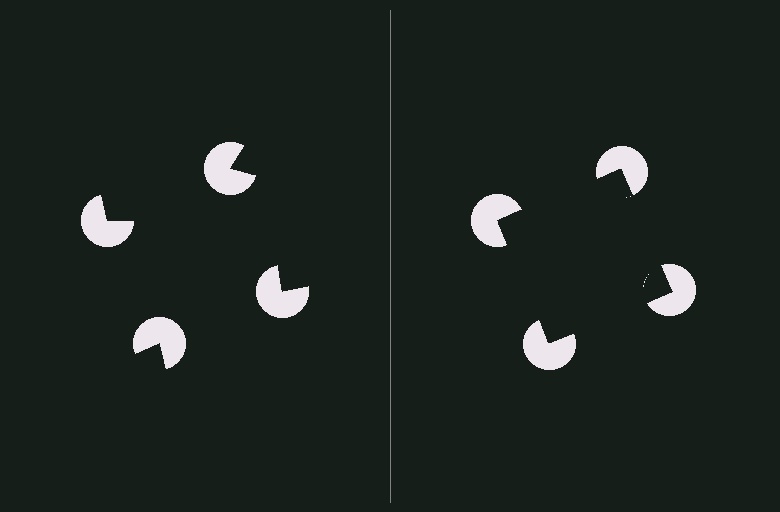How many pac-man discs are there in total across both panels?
8 — 4 on each side.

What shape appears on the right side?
An illusory square.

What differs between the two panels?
The pac-man discs are positioned identically on both sides; only the wedge orientations differ. On the right they align to a square; on the left they are misaligned.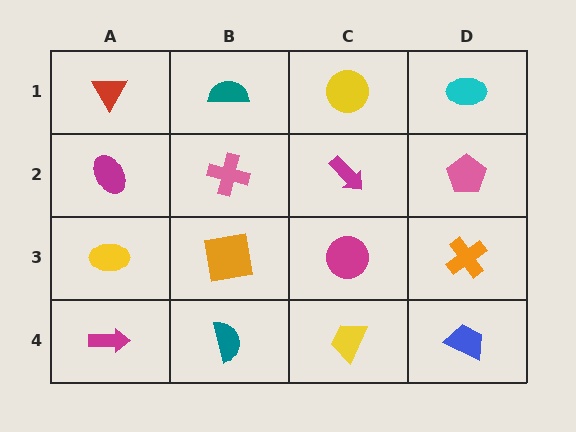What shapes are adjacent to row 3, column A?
A magenta ellipse (row 2, column A), a magenta arrow (row 4, column A), an orange square (row 3, column B).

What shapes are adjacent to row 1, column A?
A magenta ellipse (row 2, column A), a teal semicircle (row 1, column B).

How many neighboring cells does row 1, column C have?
3.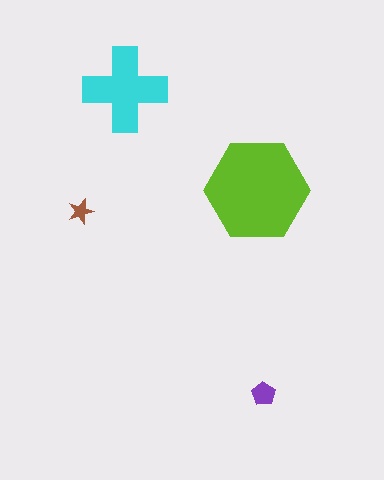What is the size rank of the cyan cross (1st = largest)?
2nd.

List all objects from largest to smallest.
The lime hexagon, the cyan cross, the purple pentagon, the brown star.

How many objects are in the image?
There are 4 objects in the image.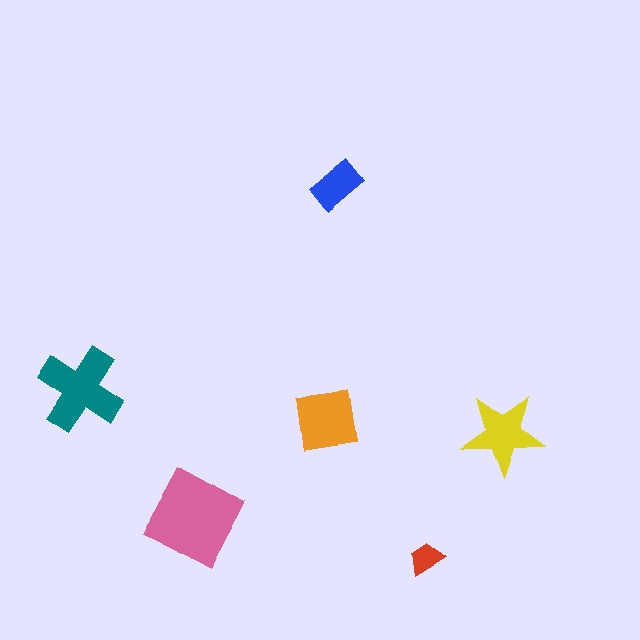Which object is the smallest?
The red trapezoid.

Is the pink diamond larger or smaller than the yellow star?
Larger.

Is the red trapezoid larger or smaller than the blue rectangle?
Smaller.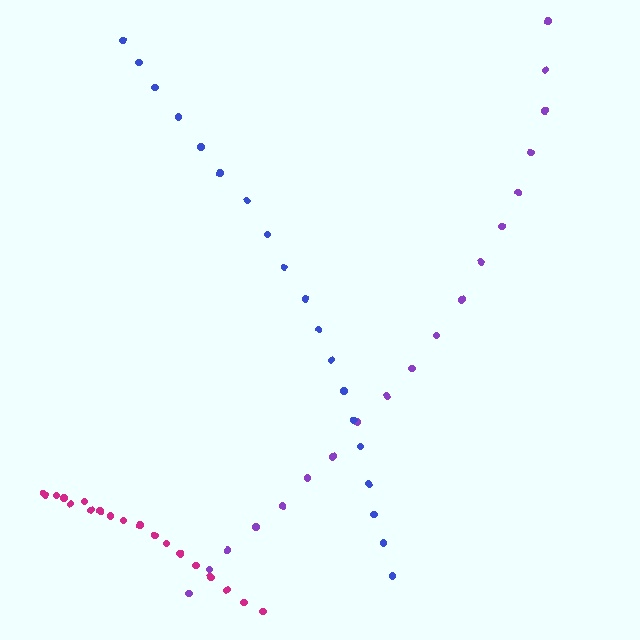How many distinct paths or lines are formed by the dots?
There are 3 distinct paths.